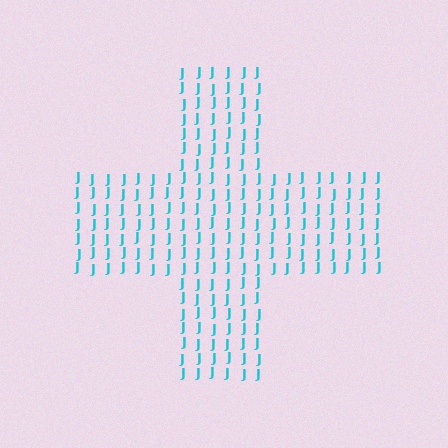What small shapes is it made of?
It is made of small letter J's.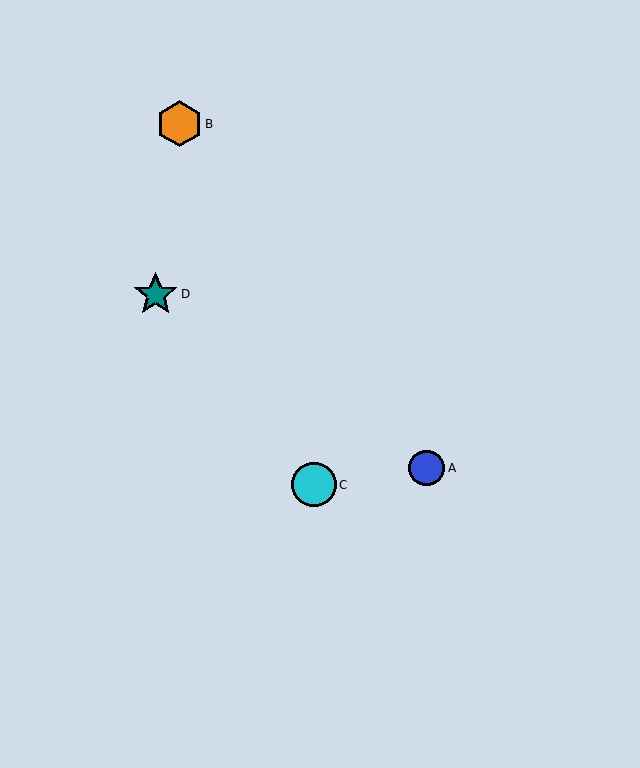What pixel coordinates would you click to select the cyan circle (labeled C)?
Click at (314, 485) to select the cyan circle C.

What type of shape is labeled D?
Shape D is a teal star.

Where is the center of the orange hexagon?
The center of the orange hexagon is at (179, 124).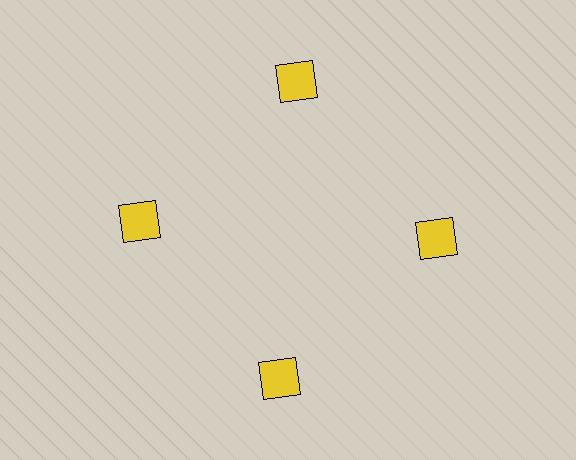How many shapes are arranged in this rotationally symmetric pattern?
There are 4 shapes, arranged in 4 groups of 1.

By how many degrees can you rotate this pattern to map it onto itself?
The pattern maps onto itself every 90 degrees of rotation.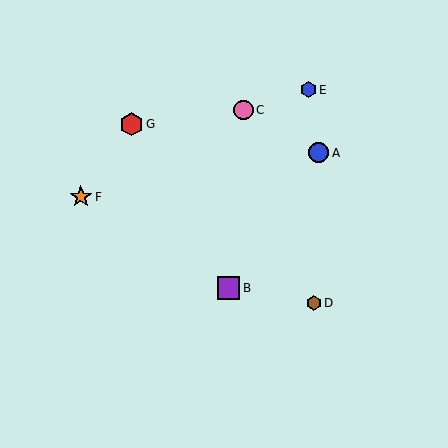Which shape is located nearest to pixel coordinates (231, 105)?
The pink circle (labeled C) at (243, 110) is nearest to that location.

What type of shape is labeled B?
Shape B is a purple square.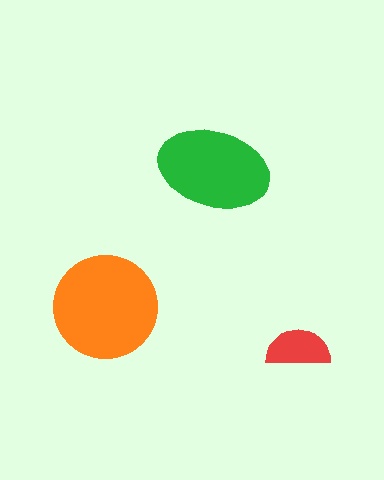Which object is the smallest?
The red semicircle.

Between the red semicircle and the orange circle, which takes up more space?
The orange circle.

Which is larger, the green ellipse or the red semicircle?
The green ellipse.